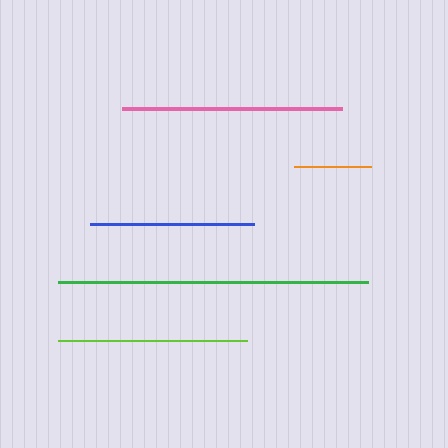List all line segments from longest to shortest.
From longest to shortest: green, pink, lime, blue, orange.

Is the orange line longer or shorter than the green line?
The green line is longer than the orange line.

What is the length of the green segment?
The green segment is approximately 310 pixels long.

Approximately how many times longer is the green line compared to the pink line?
The green line is approximately 1.4 times the length of the pink line.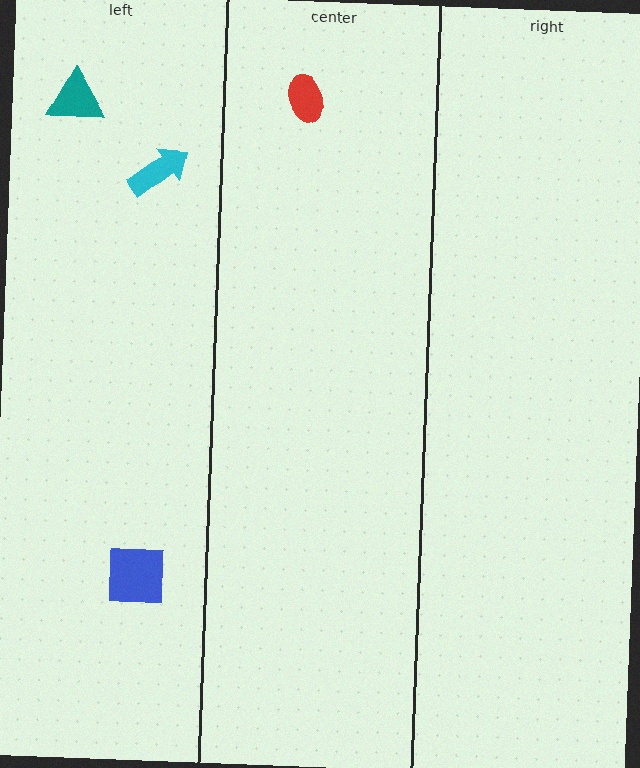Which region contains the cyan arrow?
The left region.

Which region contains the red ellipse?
The center region.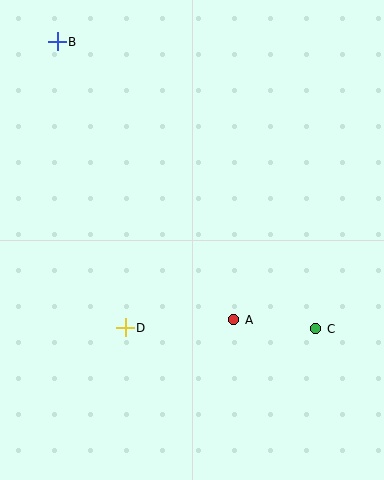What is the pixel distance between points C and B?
The distance between C and B is 386 pixels.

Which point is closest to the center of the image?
Point A at (234, 320) is closest to the center.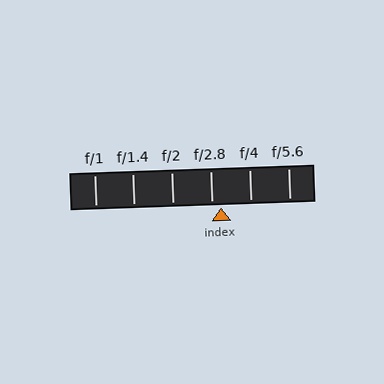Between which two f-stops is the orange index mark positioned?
The index mark is between f/2.8 and f/4.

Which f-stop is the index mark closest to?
The index mark is closest to f/2.8.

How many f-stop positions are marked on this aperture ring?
There are 6 f-stop positions marked.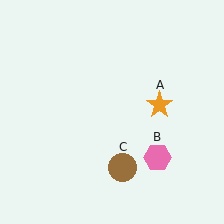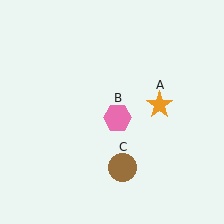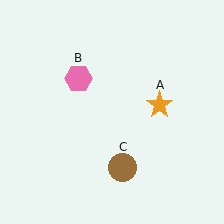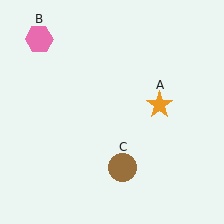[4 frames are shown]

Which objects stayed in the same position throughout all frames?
Orange star (object A) and brown circle (object C) remained stationary.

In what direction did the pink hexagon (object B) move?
The pink hexagon (object B) moved up and to the left.